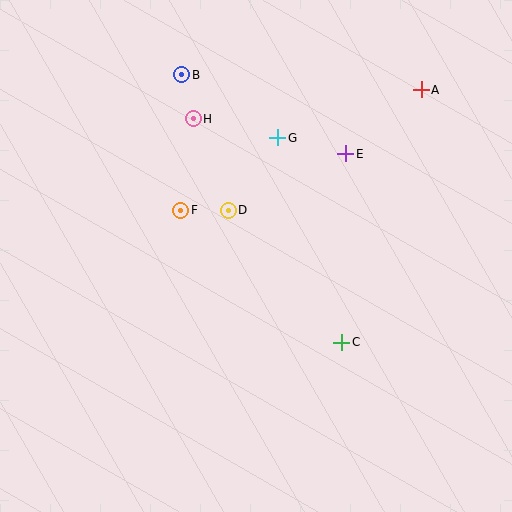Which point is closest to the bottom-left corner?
Point F is closest to the bottom-left corner.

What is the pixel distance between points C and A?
The distance between C and A is 264 pixels.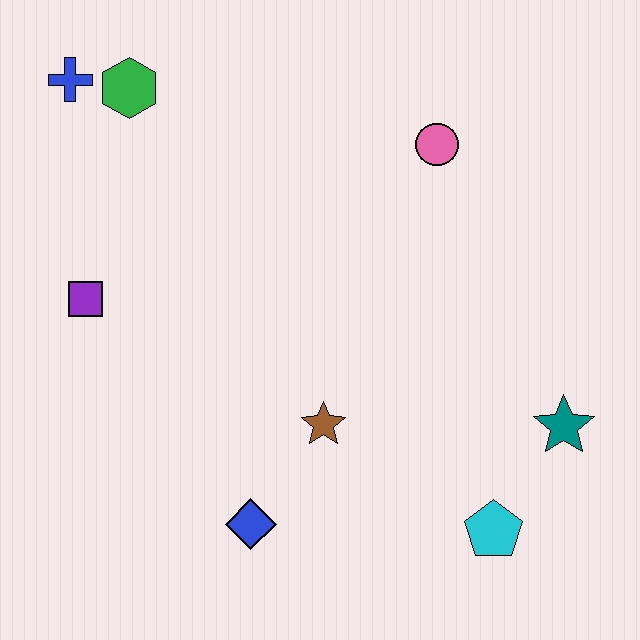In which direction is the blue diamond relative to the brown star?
The blue diamond is below the brown star.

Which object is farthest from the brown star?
The blue cross is farthest from the brown star.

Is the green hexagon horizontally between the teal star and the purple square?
Yes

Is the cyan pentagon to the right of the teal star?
No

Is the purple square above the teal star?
Yes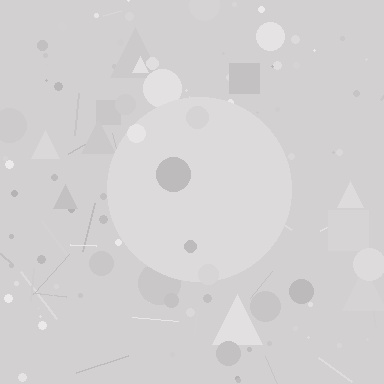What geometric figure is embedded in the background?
A circle is embedded in the background.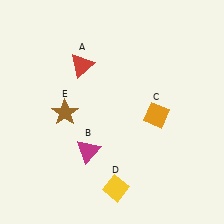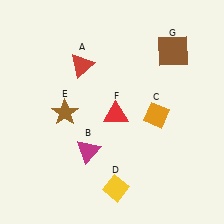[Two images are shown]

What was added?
A red triangle (F), a brown square (G) were added in Image 2.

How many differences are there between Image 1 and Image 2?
There are 2 differences between the two images.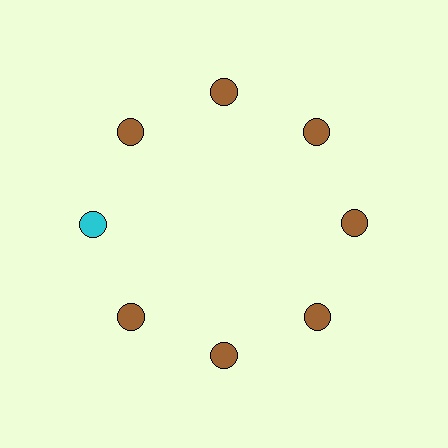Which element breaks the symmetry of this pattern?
The cyan circle at roughly the 9 o'clock position breaks the symmetry. All other shapes are brown circles.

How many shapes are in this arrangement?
There are 8 shapes arranged in a ring pattern.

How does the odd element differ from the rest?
It has a different color: cyan instead of brown.